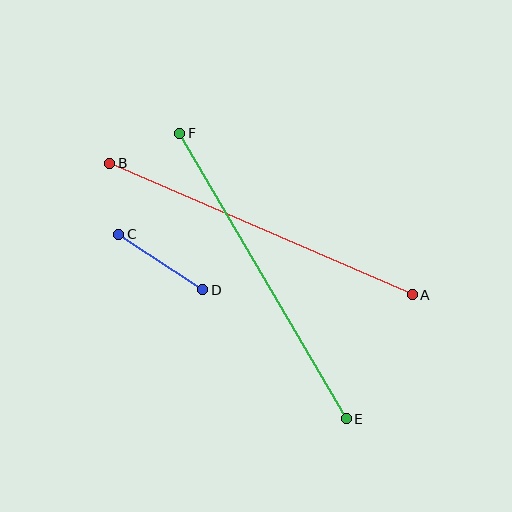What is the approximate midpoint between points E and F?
The midpoint is at approximately (263, 276) pixels.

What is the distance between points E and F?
The distance is approximately 330 pixels.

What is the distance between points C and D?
The distance is approximately 101 pixels.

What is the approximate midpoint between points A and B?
The midpoint is at approximately (261, 229) pixels.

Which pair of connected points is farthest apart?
Points E and F are farthest apart.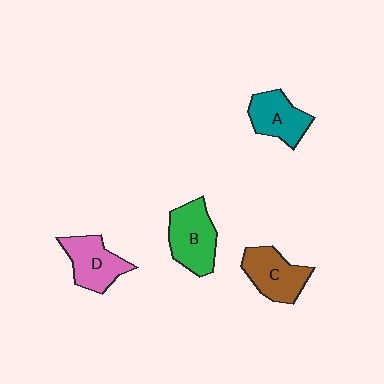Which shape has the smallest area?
Shape A (teal).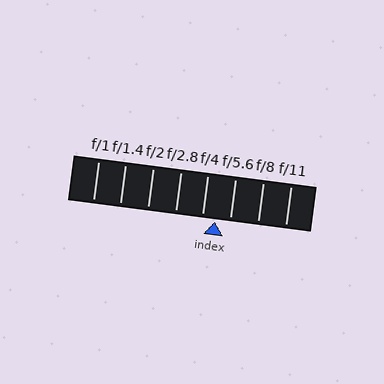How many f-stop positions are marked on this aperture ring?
There are 8 f-stop positions marked.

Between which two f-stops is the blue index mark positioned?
The index mark is between f/4 and f/5.6.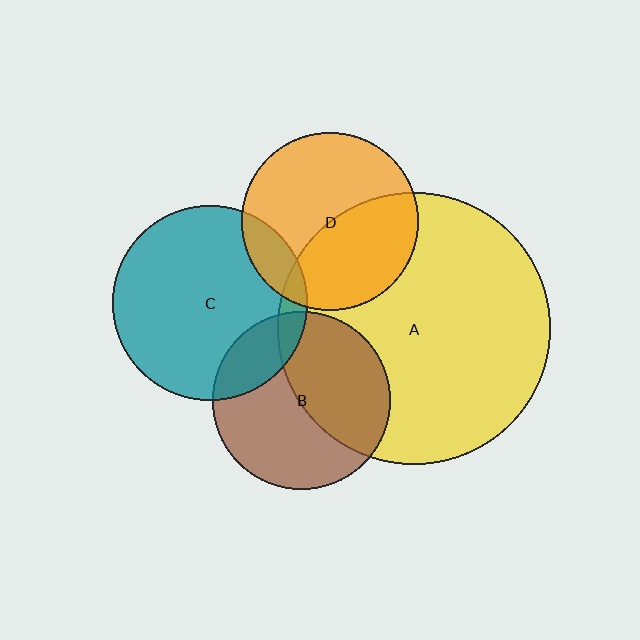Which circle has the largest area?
Circle A (yellow).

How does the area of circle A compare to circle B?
Approximately 2.3 times.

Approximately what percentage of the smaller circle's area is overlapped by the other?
Approximately 20%.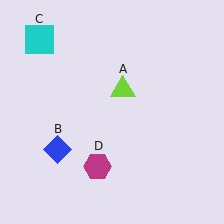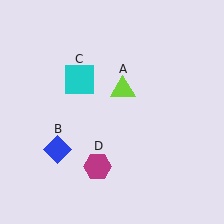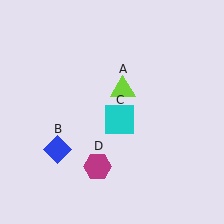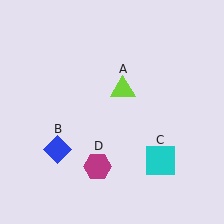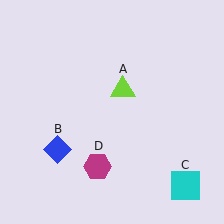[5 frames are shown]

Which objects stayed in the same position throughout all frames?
Lime triangle (object A) and blue diamond (object B) and magenta hexagon (object D) remained stationary.